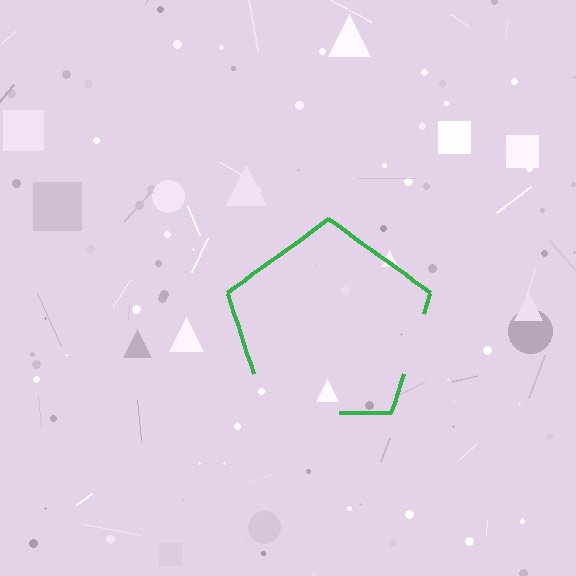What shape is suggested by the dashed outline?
The dashed outline suggests a pentagon.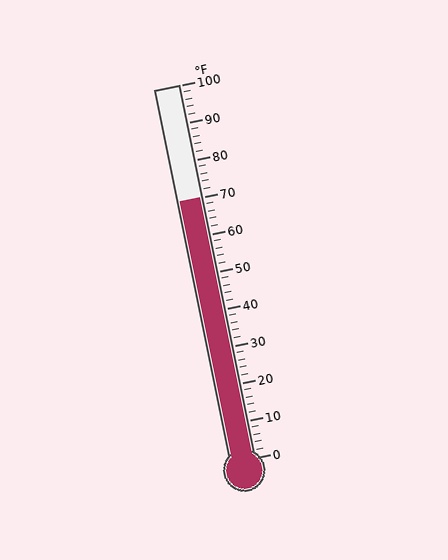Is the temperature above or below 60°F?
The temperature is above 60°F.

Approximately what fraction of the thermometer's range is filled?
The thermometer is filled to approximately 70% of its range.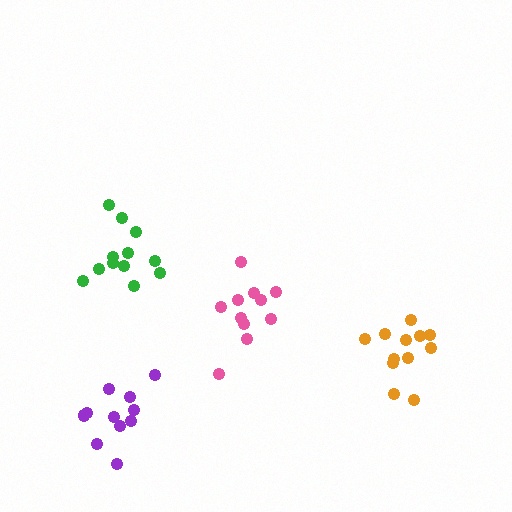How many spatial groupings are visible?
There are 4 spatial groupings.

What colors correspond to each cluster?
The clusters are colored: green, pink, orange, purple.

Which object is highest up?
The green cluster is topmost.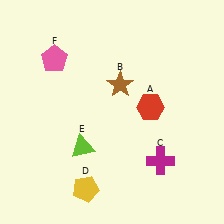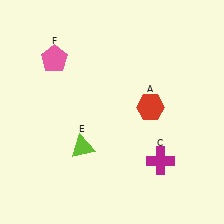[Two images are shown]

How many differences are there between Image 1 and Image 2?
There are 2 differences between the two images.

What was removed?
The brown star (B), the yellow pentagon (D) were removed in Image 2.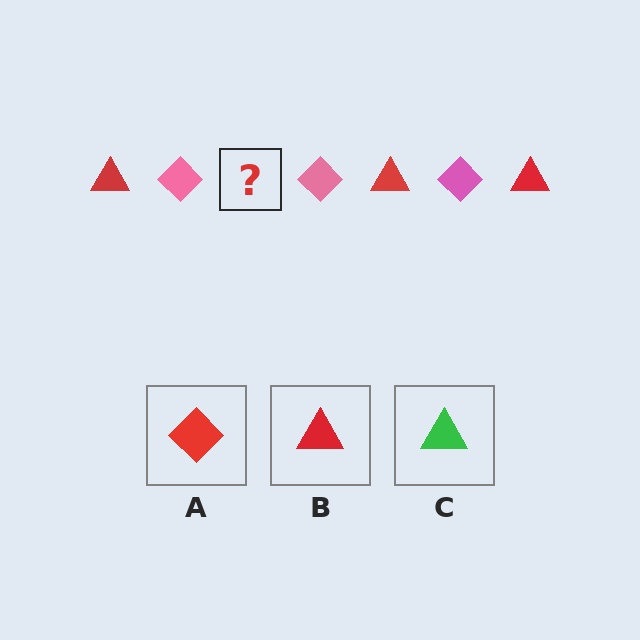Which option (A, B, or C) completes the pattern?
B.